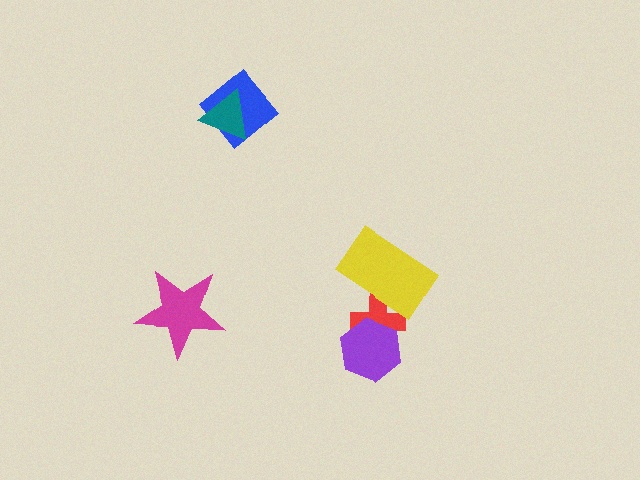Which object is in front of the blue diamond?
The teal triangle is in front of the blue diamond.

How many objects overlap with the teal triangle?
1 object overlaps with the teal triangle.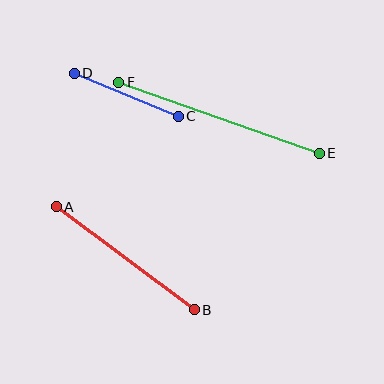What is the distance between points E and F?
The distance is approximately 213 pixels.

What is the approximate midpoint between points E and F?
The midpoint is at approximately (219, 118) pixels.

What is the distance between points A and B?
The distance is approximately 173 pixels.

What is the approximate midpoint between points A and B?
The midpoint is at approximately (125, 258) pixels.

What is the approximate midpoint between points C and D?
The midpoint is at approximately (126, 95) pixels.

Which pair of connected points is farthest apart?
Points E and F are farthest apart.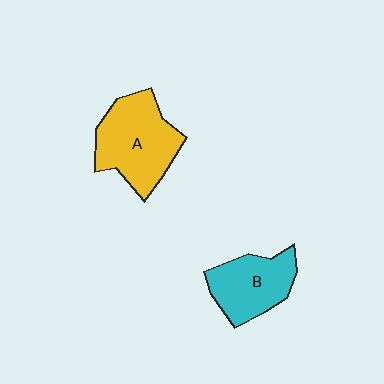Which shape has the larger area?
Shape A (yellow).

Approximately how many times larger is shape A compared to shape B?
Approximately 1.3 times.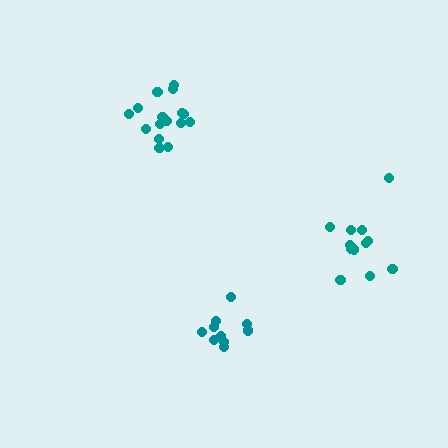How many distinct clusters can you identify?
There are 3 distinct clusters.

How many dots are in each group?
Group 1: 12 dots, Group 2: 10 dots, Group 3: 16 dots (38 total).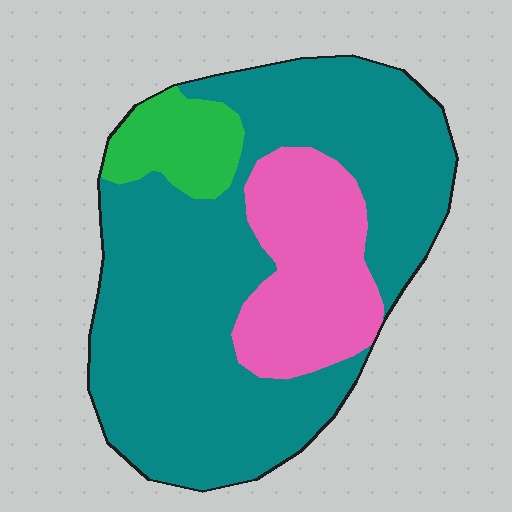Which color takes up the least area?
Green, at roughly 10%.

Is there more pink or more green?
Pink.